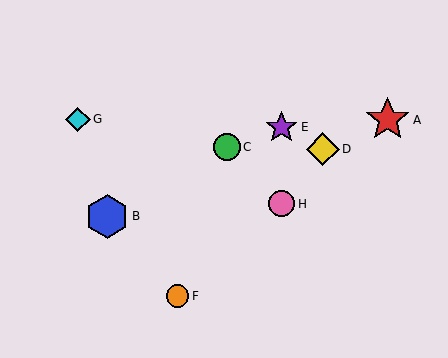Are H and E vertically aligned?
Yes, both are at x≈282.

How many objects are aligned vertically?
2 objects (E, H) are aligned vertically.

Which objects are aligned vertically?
Objects E, H are aligned vertically.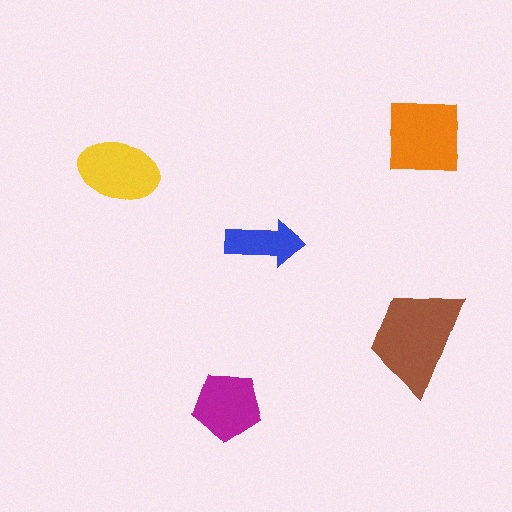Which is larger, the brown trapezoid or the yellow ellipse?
The brown trapezoid.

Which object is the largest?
The brown trapezoid.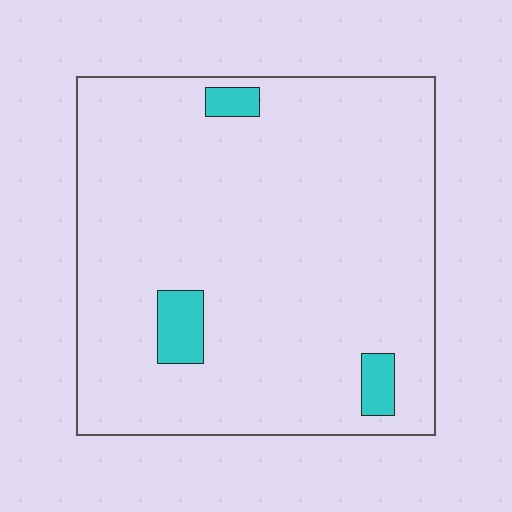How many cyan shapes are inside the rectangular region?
3.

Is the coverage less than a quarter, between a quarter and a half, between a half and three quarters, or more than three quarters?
Less than a quarter.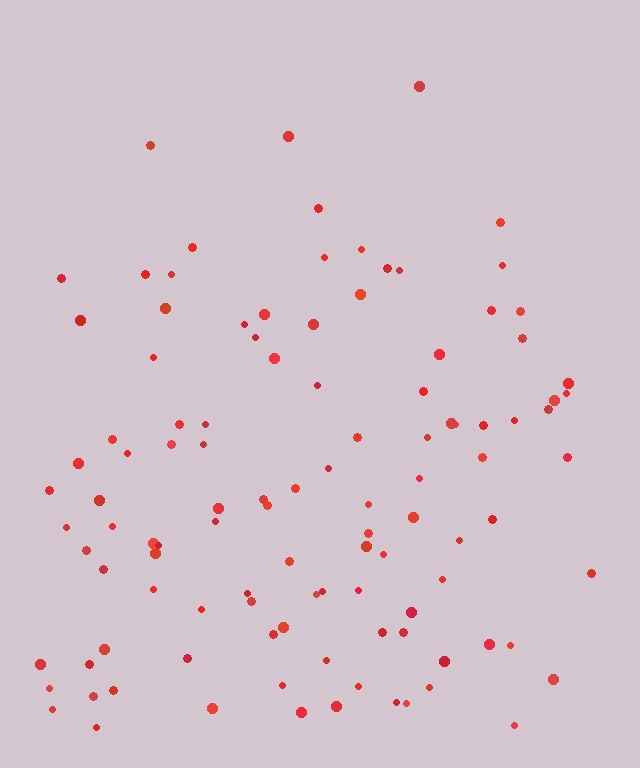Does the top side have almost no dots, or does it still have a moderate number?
Still a moderate number, just noticeably fewer than the bottom.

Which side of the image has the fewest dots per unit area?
The top.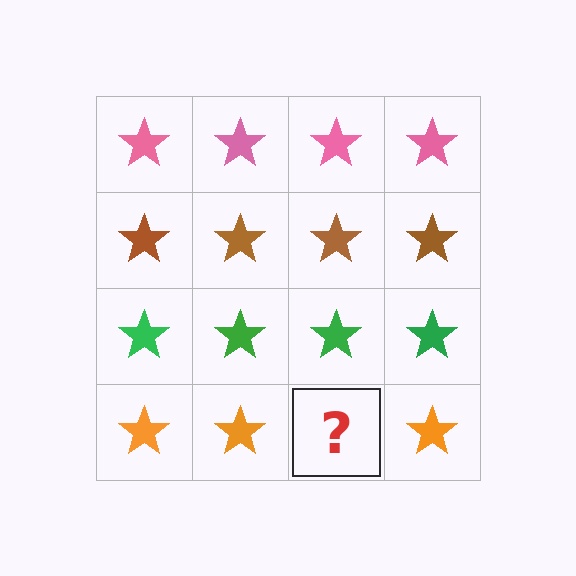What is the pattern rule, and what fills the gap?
The rule is that each row has a consistent color. The gap should be filled with an orange star.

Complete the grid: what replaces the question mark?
The question mark should be replaced with an orange star.